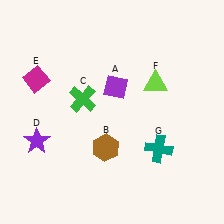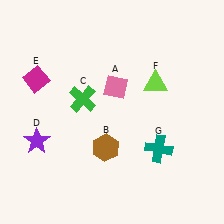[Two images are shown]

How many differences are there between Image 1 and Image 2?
There is 1 difference between the two images.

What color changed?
The diamond (A) changed from purple in Image 1 to pink in Image 2.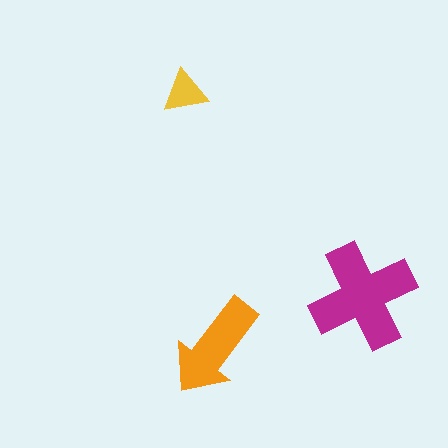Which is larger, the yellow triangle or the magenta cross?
The magenta cross.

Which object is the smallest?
The yellow triangle.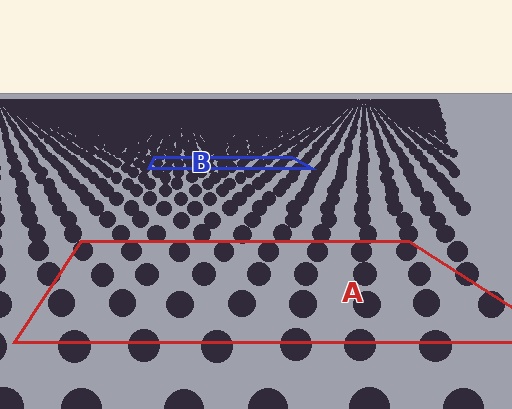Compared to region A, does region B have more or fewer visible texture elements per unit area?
Region B has more texture elements per unit area — they are packed more densely because it is farther away.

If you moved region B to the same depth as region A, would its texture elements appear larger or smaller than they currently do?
They would appear larger. At a closer depth, the same texture elements are projected at a bigger on-screen size.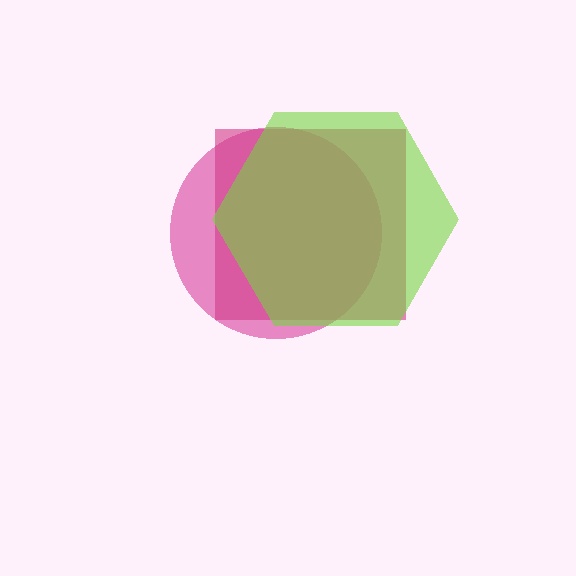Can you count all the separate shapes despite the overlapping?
Yes, there are 3 separate shapes.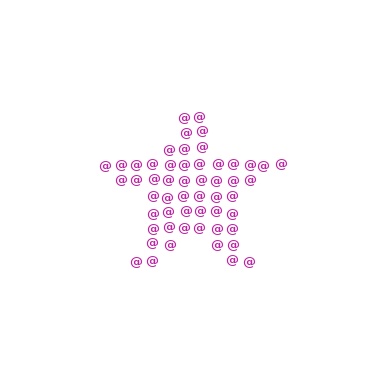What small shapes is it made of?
It is made of small at signs.